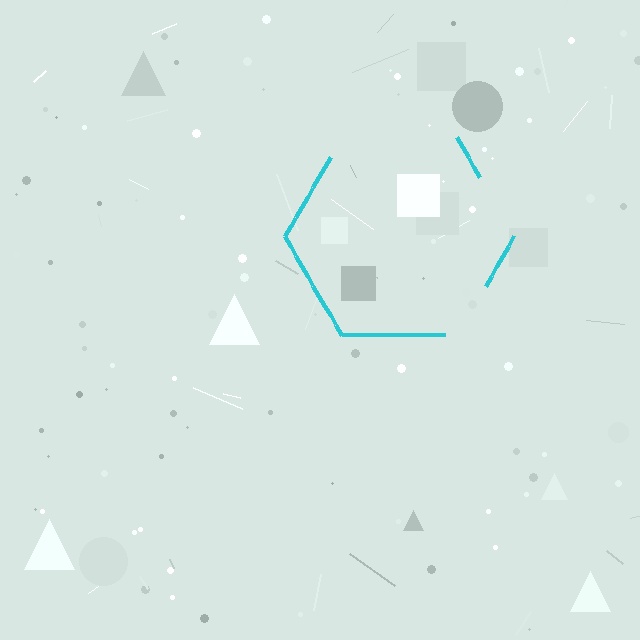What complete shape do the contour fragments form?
The contour fragments form a hexagon.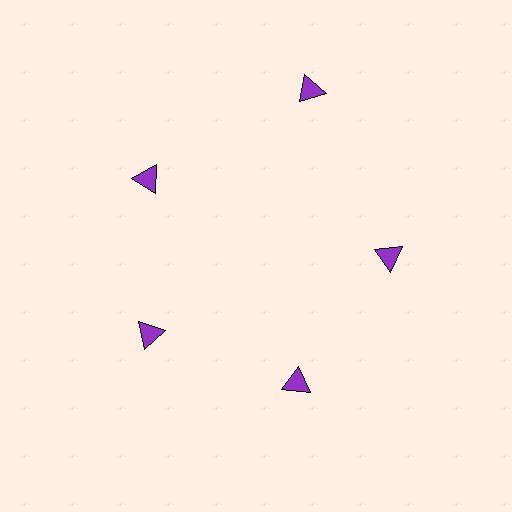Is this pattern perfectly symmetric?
No. The 5 purple triangles are arranged in a ring, but one element near the 1 o'clock position is pushed outward from the center, breaking the 5-fold rotational symmetry.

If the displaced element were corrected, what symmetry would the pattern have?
It would have 5-fold rotational symmetry — the pattern would map onto itself every 72 degrees.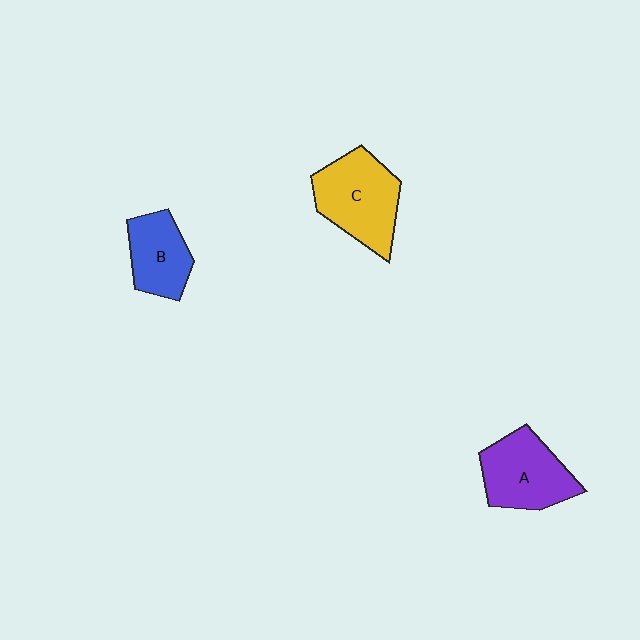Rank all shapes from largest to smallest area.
From largest to smallest: C (yellow), A (purple), B (blue).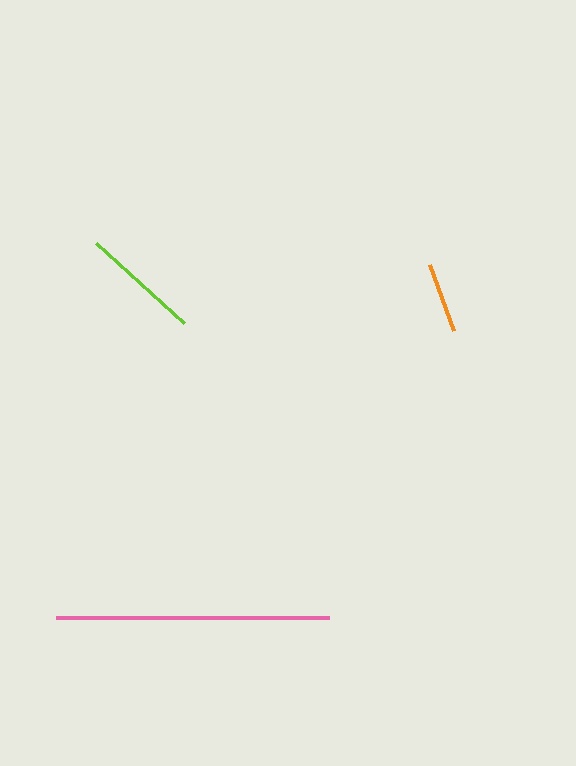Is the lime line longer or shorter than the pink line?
The pink line is longer than the lime line.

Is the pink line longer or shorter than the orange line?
The pink line is longer than the orange line.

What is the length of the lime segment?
The lime segment is approximately 119 pixels long.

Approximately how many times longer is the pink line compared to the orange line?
The pink line is approximately 3.9 times the length of the orange line.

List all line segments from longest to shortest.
From longest to shortest: pink, lime, orange.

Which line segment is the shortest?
The orange line is the shortest at approximately 70 pixels.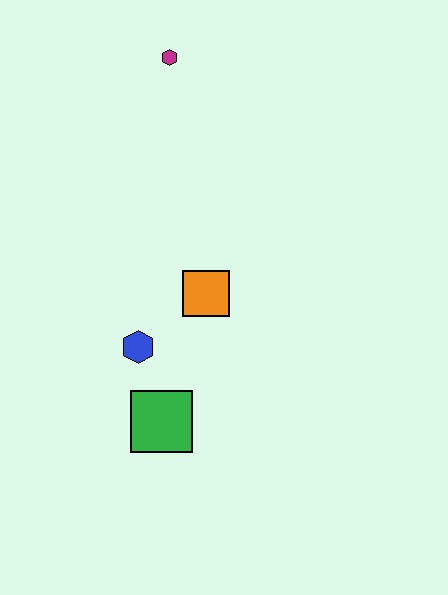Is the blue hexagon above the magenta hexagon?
No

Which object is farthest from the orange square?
The magenta hexagon is farthest from the orange square.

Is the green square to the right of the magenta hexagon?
No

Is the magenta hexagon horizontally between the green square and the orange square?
Yes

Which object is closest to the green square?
The blue hexagon is closest to the green square.